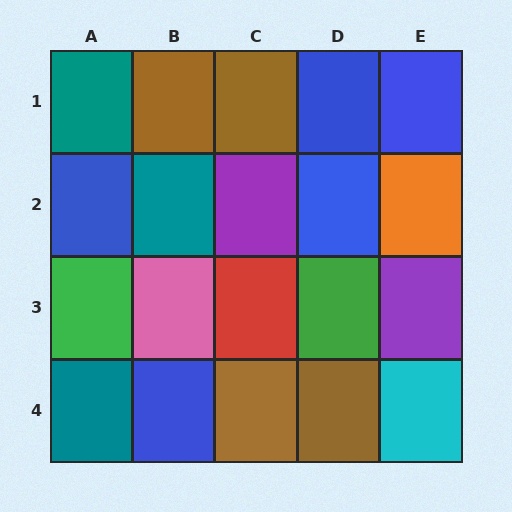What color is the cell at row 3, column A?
Green.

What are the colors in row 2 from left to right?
Blue, teal, purple, blue, orange.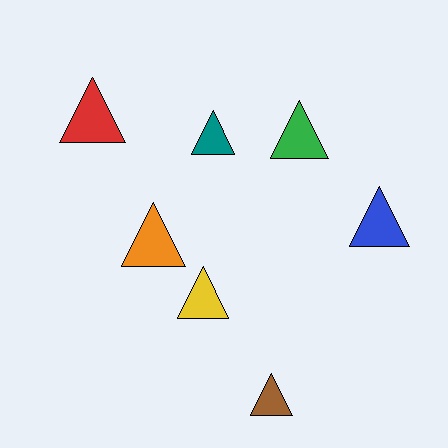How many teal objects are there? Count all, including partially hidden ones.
There is 1 teal object.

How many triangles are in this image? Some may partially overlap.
There are 7 triangles.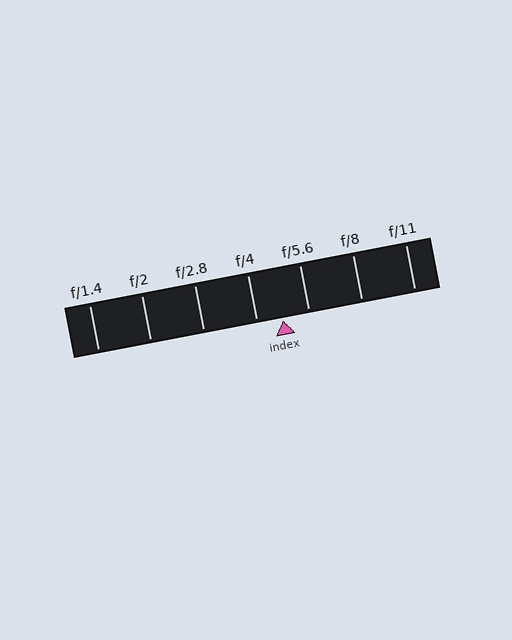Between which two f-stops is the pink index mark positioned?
The index mark is between f/4 and f/5.6.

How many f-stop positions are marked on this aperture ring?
There are 7 f-stop positions marked.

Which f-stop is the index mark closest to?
The index mark is closest to f/4.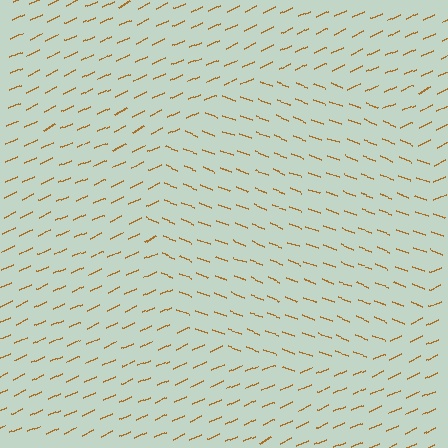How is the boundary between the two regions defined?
The boundary is defined purely by a change in line orientation (approximately 45 degrees difference). All lines are the same color and thickness.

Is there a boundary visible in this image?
Yes, there is a texture boundary formed by a change in line orientation.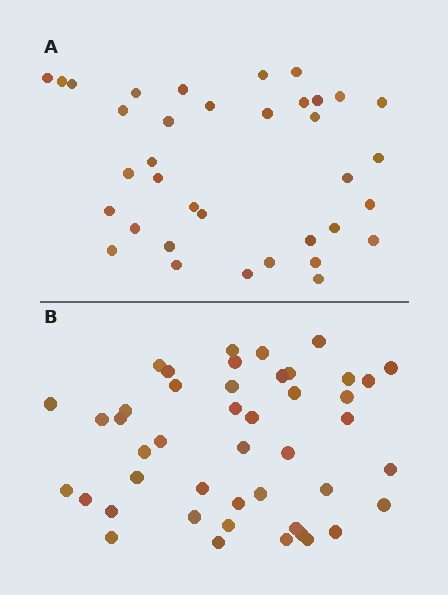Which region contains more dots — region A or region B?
Region B (the bottom region) has more dots.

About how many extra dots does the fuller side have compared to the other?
Region B has roughly 8 or so more dots than region A.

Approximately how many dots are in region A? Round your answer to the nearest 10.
About 40 dots. (The exact count is 36, which rounds to 40.)